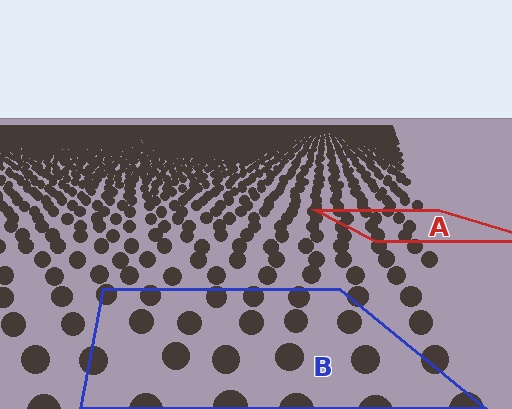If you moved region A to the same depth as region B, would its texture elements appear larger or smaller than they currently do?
They would appear larger. At a closer depth, the same texture elements are projected at a bigger on-screen size.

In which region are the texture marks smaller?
The texture marks are smaller in region A, because it is farther away.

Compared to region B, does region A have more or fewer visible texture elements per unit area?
Region A has more texture elements per unit area — they are packed more densely because it is farther away.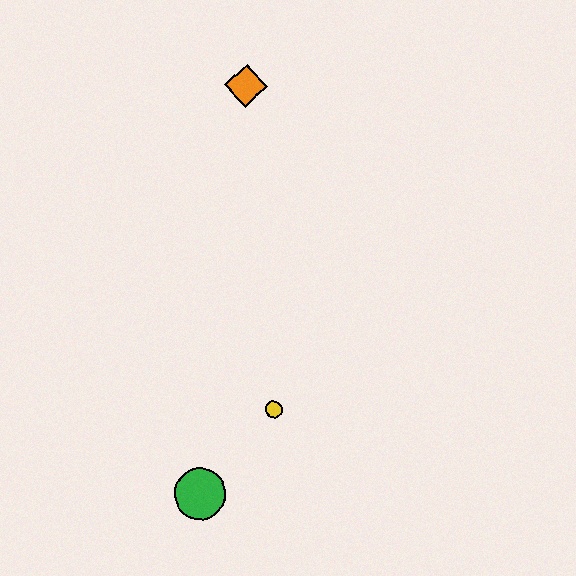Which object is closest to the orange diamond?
The yellow circle is closest to the orange diamond.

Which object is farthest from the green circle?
The orange diamond is farthest from the green circle.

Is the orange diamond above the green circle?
Yes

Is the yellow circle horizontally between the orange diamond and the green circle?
No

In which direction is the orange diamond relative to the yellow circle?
The orange diamond is above the yellow circle.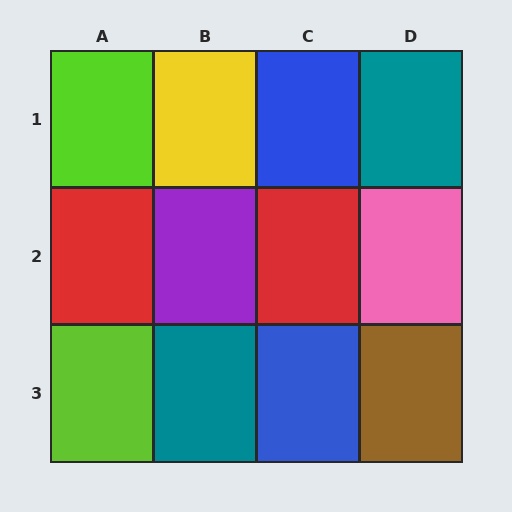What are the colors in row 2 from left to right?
Red, purple, red, pink.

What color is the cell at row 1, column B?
Yellow.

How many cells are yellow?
1 cell is yellow.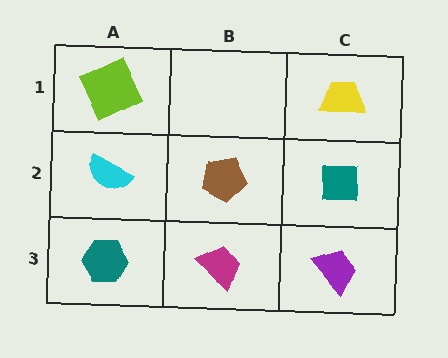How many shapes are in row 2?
3 shapes.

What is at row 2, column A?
A cyan semicircle.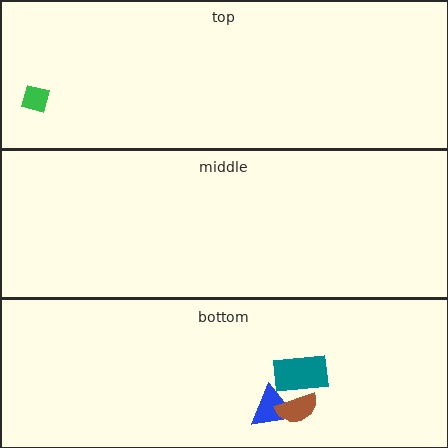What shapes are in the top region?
The green square.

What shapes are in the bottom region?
The teal rectangle, the blue triangle, the brown semicircle.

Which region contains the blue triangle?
The bottom region.